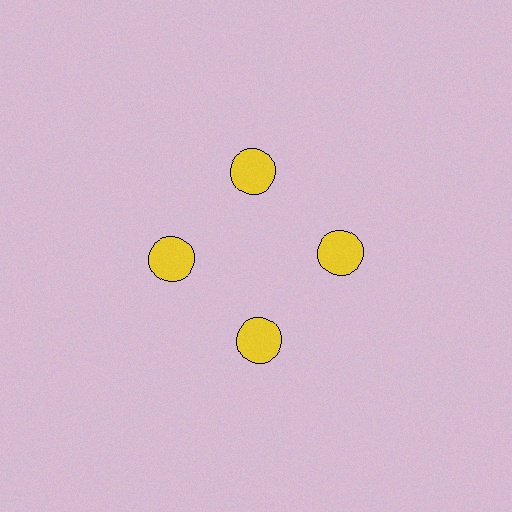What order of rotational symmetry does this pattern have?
This pattern has 4-fold rotational symmetry.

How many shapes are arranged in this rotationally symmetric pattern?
There are 4 shapes, arranged in 4 groups of 1.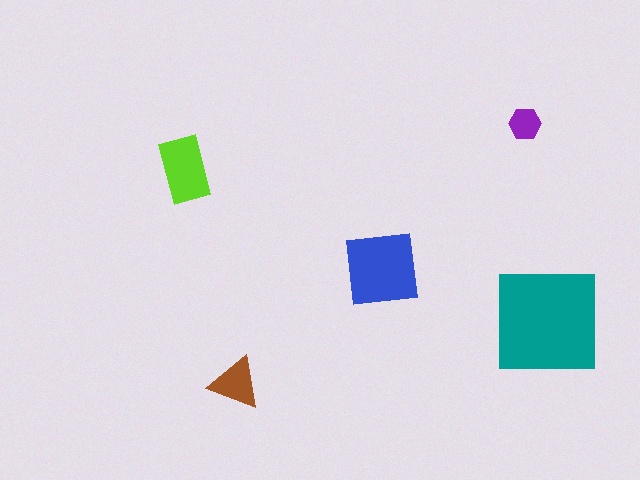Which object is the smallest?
The purple hexagon.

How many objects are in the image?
There are 5 objects in the image.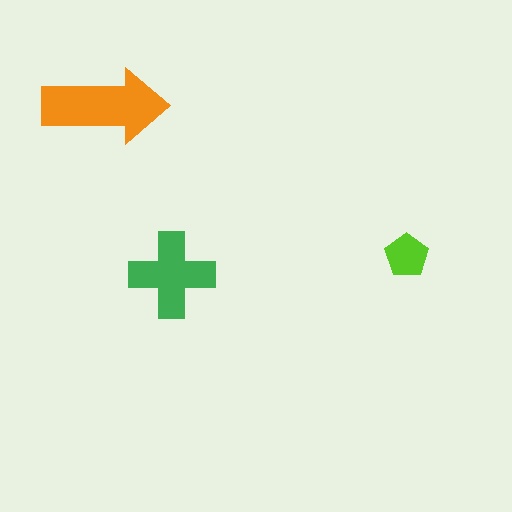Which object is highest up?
The orange arrow is topmost.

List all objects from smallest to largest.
The lime pentagon, the green cross, the orange arrow.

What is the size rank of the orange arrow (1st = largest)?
1st.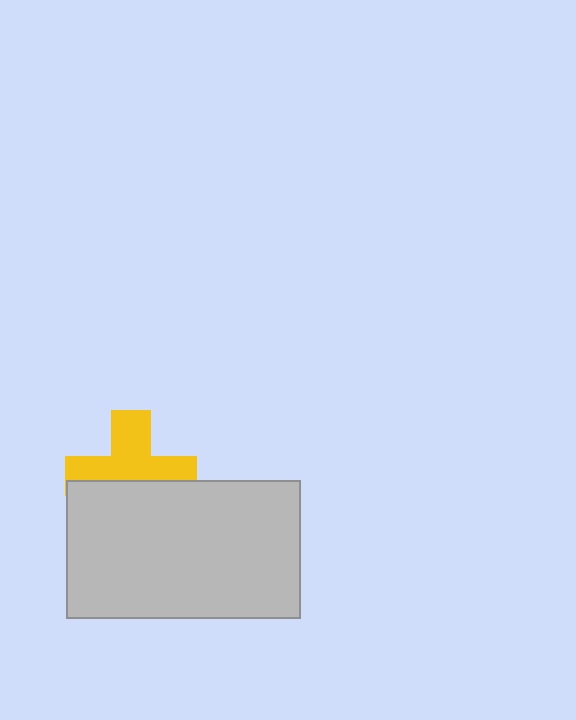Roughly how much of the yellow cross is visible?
About half of it is visible (roughly 56%).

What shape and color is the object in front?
The object in front is a light gray rectangle.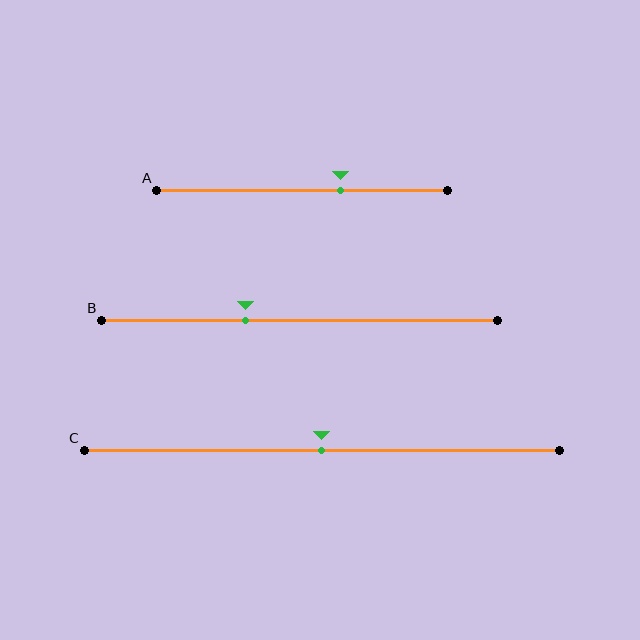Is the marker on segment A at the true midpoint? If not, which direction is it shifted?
No, the marker on segment A is shifted to the right by about 13% of the segment length.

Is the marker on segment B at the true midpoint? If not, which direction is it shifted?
No, the marker on segment B is shifted to the left by about 14% of the segment length.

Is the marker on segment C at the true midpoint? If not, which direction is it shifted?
Yes, the marker on segment C is at the true midpoint.